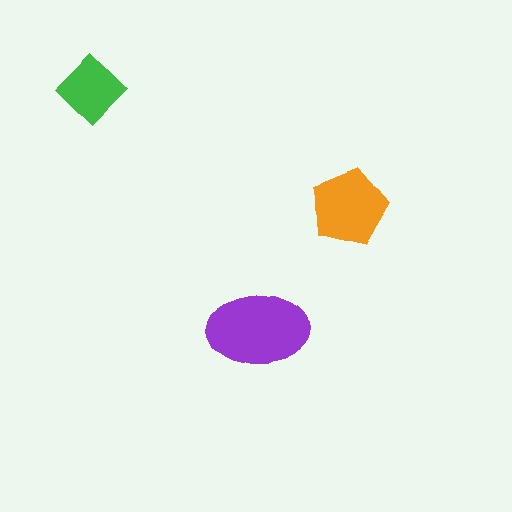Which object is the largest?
The purple ellipse.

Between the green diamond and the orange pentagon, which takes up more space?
The orange pentagon.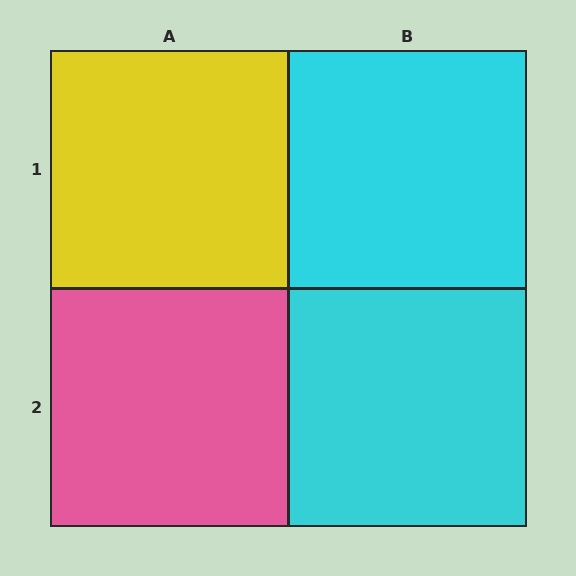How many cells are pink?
1 cell is pink.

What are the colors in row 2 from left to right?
Pink, cyan.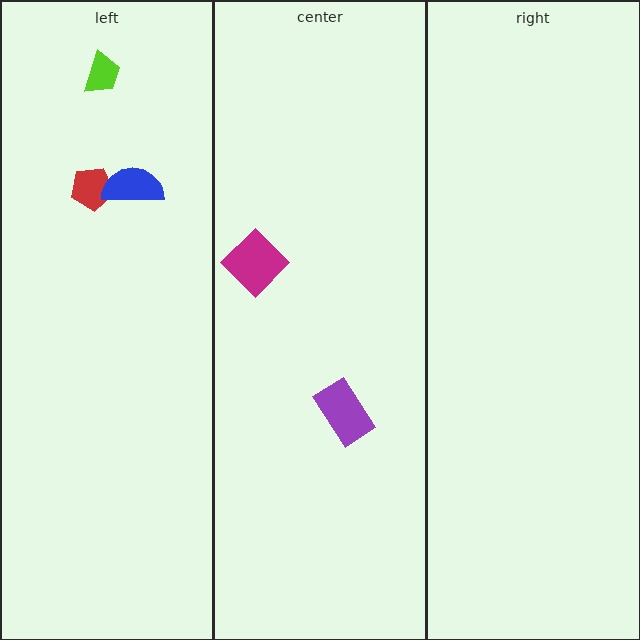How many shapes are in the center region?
2.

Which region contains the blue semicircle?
The left region.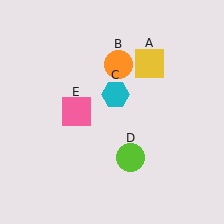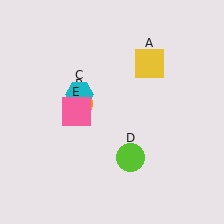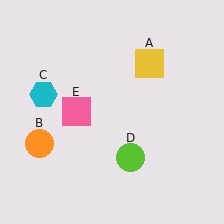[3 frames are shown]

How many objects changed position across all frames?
2 objects changed position: orange circle (object B), cyan hexagon (object C).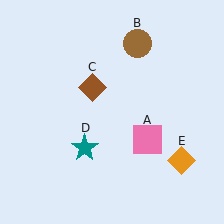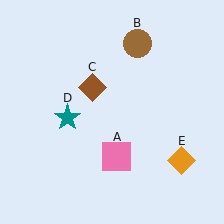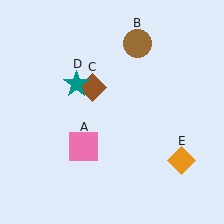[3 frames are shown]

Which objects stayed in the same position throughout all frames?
Brown circle (object B) and brown diamond (object C) and orange diamond (object E) remained stationary.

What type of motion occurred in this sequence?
The pink square (object A), teal star (object D) rotated clockwise around the center of the scene.